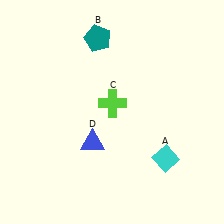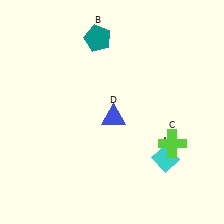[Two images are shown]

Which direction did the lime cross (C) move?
The lime cross (C) moved right.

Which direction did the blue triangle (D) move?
The blue triangle (D) moved up.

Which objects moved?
The objects that moved are: the lime cross (C), the blue triangle (D).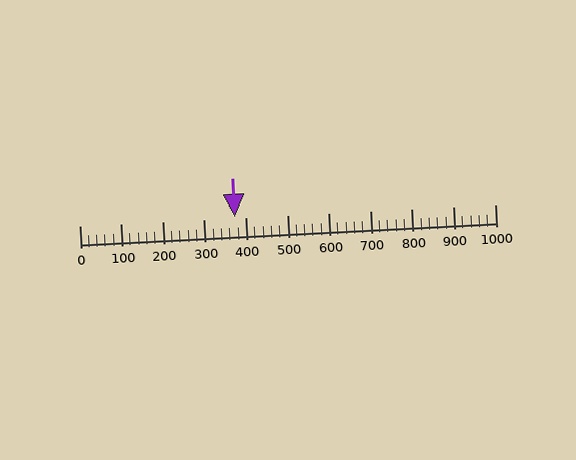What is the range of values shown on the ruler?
The ruler shows values from 0 to 1000.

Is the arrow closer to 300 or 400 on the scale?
The arrow is closer to 400.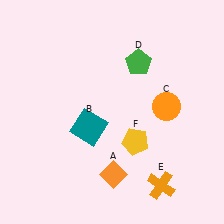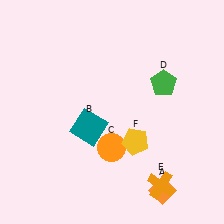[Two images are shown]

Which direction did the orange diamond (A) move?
The orange diamond (A) moved right.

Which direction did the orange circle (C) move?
The orange circle (C) moved left.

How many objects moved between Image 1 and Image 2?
3 objects moved between the two images.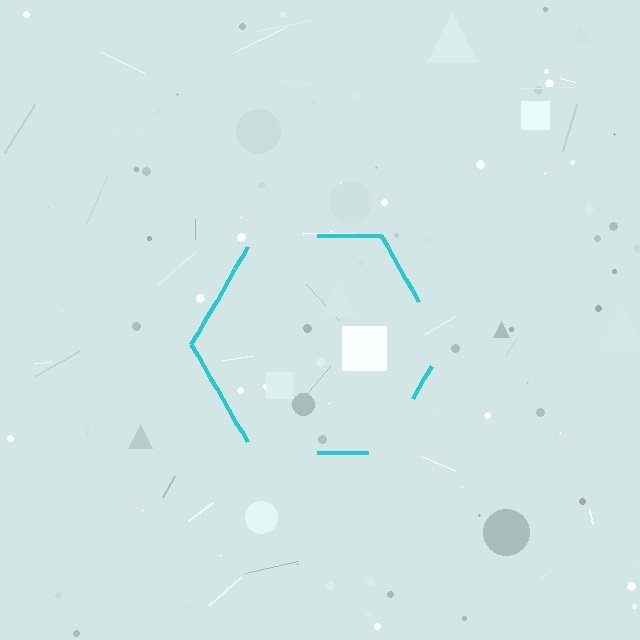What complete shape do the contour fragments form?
The contour fragments form a hexagon.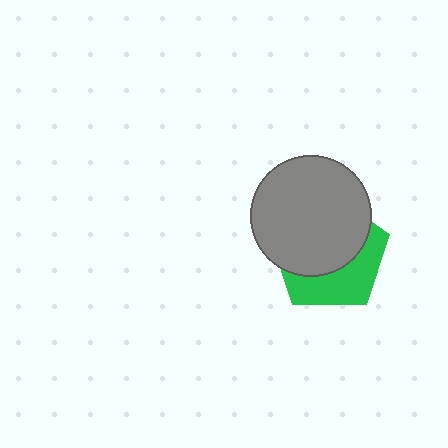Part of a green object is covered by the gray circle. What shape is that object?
It is a pentagon.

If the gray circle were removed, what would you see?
You would see the complete green pentagon.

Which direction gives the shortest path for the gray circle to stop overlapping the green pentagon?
Moving up gives the shortest separation.